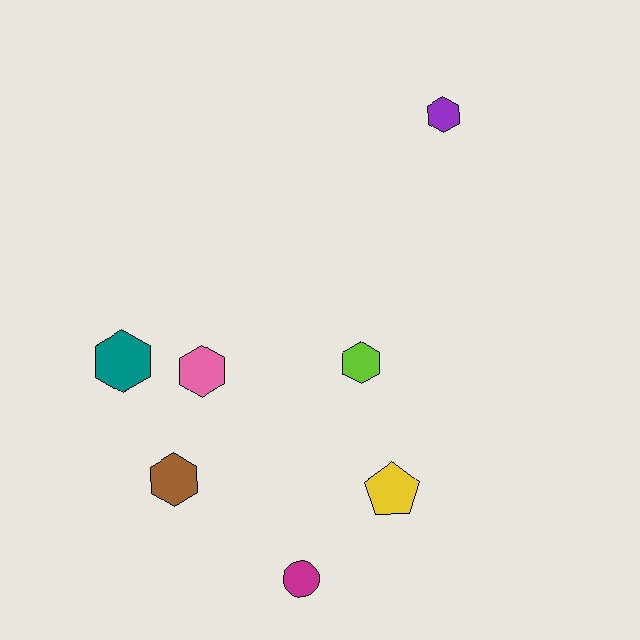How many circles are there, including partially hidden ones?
There is 1 circle.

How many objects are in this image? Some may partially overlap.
There are 7 objects.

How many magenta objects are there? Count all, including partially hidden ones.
There is 1 magenta object.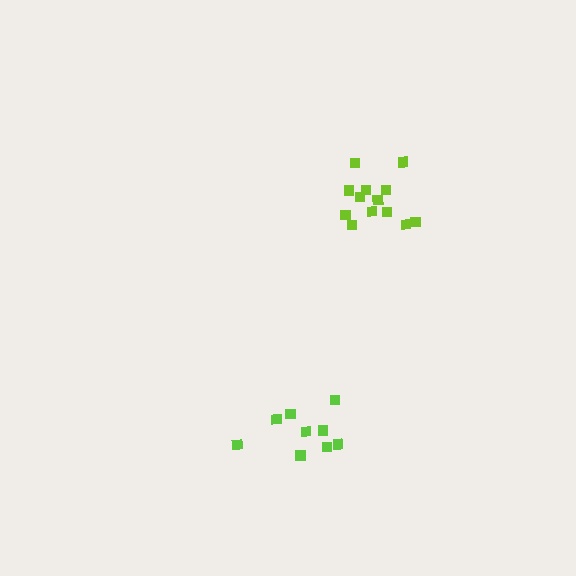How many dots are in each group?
Group 1: 13 dots, Group 2: 10 dots (23 total).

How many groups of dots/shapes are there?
There are 2 groups.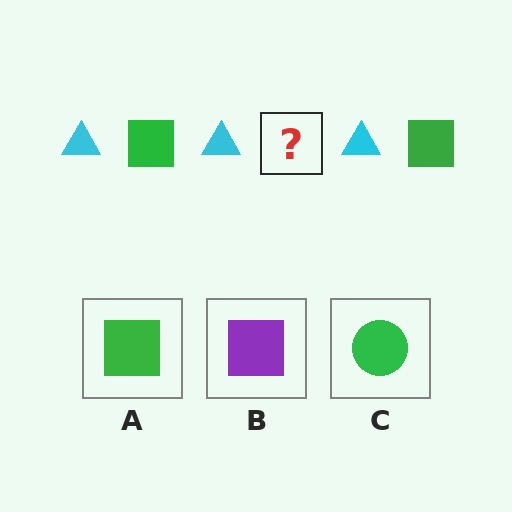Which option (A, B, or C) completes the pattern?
A.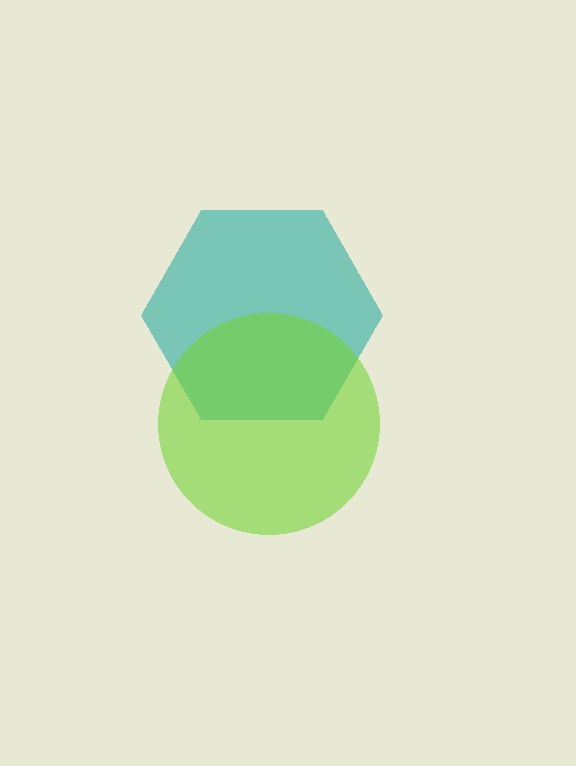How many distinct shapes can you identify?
There are 2 distinct shapes: a teal hexagon, a lime circle.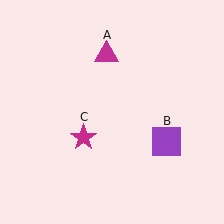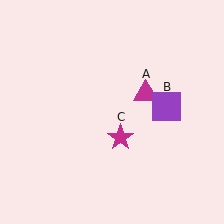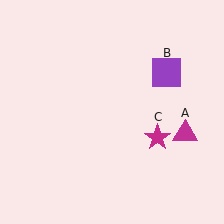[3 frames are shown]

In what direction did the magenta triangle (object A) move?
The magenta triangle (object A) moved down and to the right.